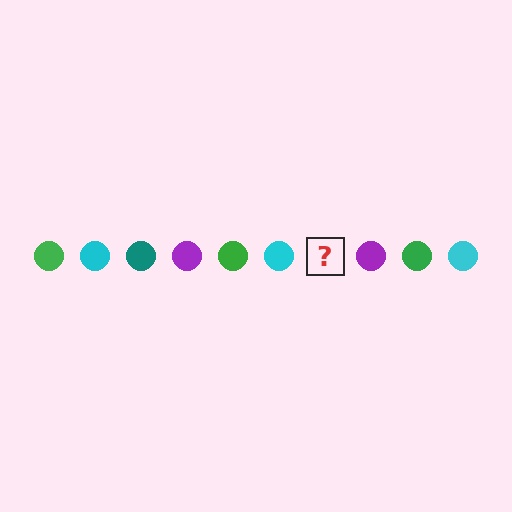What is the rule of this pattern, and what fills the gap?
The rule is that the pattern cycles through green, cyan, teal, purple circles. The gap should be filled with a teal circle.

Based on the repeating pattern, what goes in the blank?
The blank should be a teal circle.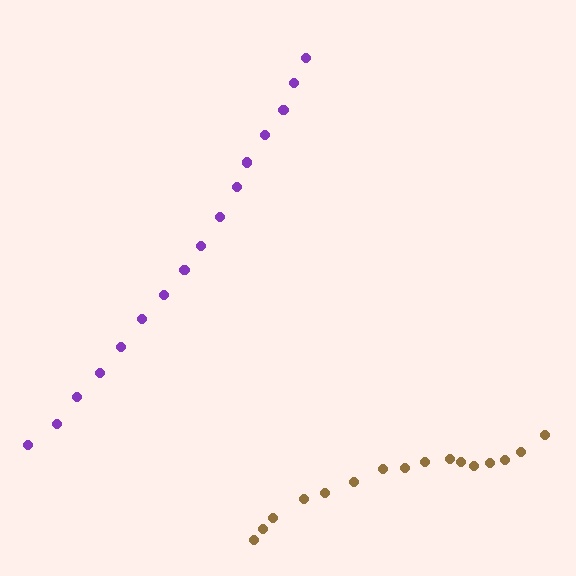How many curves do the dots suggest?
There are 2 distinct paths.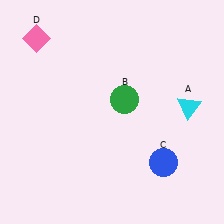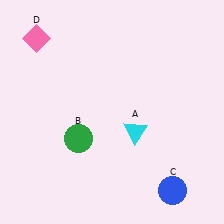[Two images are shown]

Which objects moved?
The objects that moved are: the cyan triangle (A), the green circle (B), the blue circle (C).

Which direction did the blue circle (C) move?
The blue circle (C) moved down.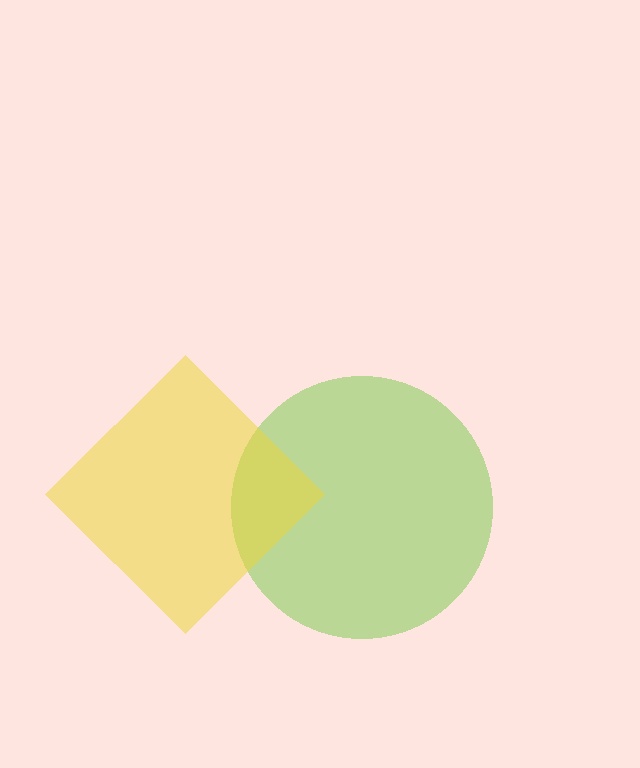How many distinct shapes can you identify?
There are 2 distinct shapes: a lime circle, a yellow diamond.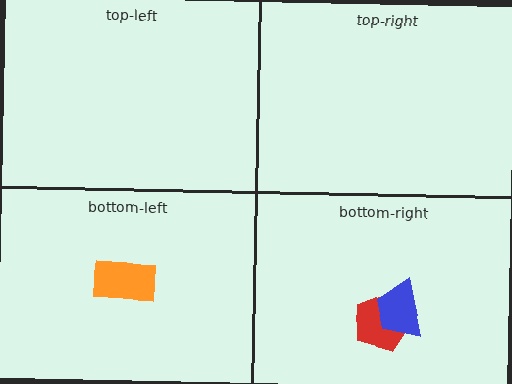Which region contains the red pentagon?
The bottom-right region.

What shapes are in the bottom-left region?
The orange rectangle.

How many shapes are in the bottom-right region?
2.